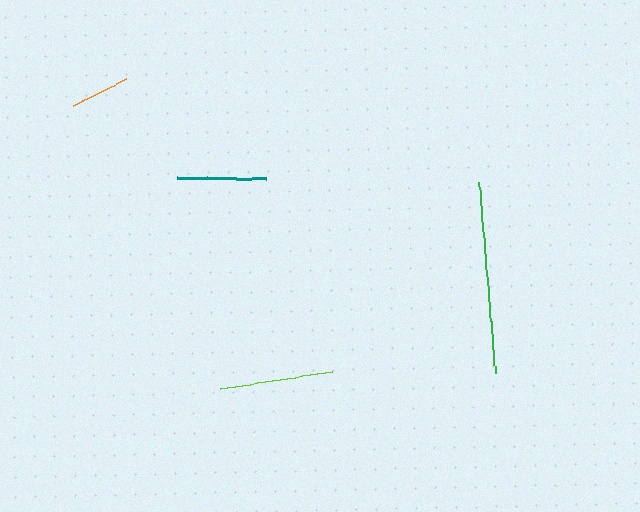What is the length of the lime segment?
The lime segment is approximately 114 pixels long.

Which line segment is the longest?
The green line is the longest at approximately 191 pixels.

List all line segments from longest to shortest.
From longest to shortest: green, lime, teal, orange.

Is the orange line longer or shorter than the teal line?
The teal line is longer than the orange line.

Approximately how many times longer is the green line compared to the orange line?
The green line is approximately 3.2 times the length of the orange line.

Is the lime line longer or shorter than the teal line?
The lime line is longer than the teal line.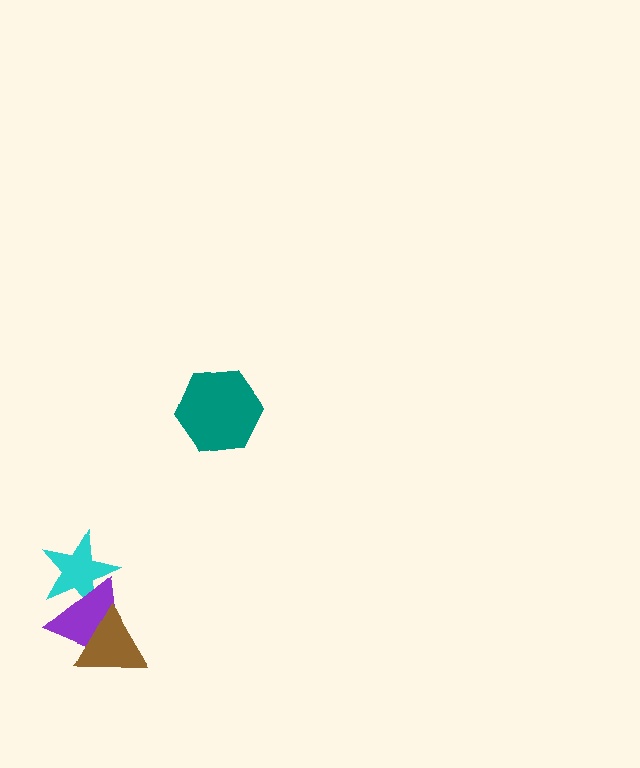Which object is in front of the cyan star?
The purple triangle is in front of the cyan star.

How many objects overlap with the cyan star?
1 object overlaps with the cyan star.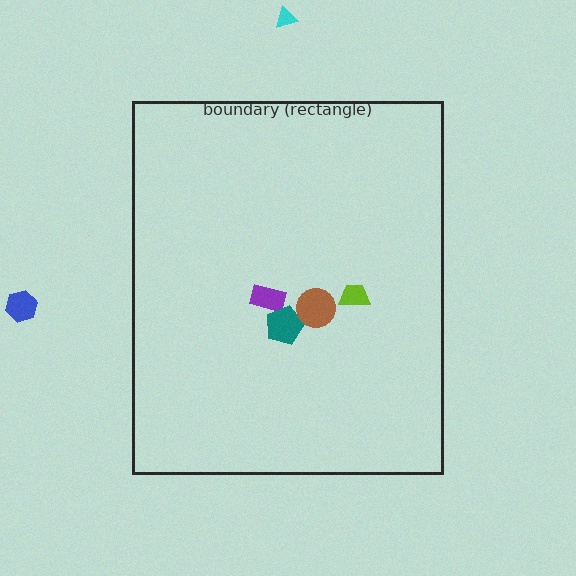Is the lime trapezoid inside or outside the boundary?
Inside.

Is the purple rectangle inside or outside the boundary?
Inside.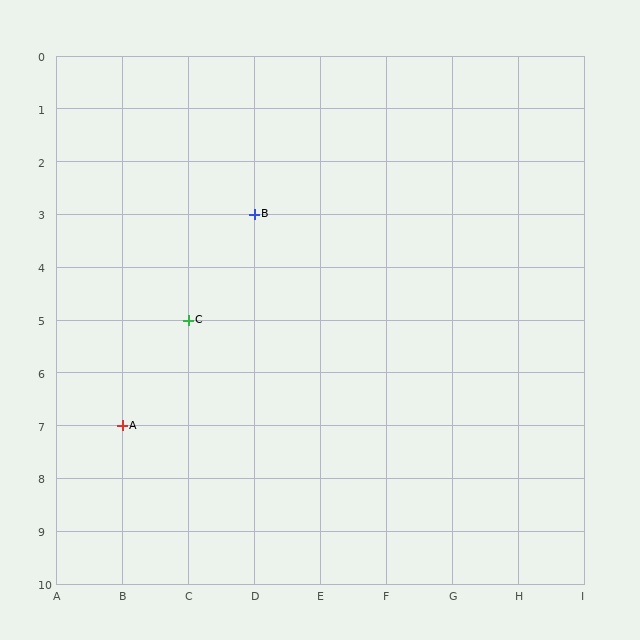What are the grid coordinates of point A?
Point A is at grid coordinates (B, 7).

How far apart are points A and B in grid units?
Points A and B are 2 columns and 4 rows apart (about 4.5 grid units diagonally).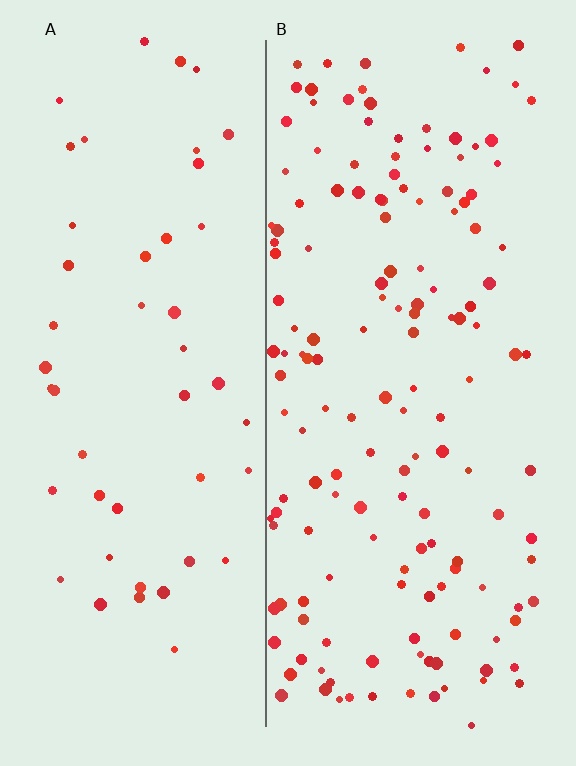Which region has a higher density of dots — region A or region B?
B (the right).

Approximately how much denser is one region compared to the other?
Approximately 3.1× — region B over region A.